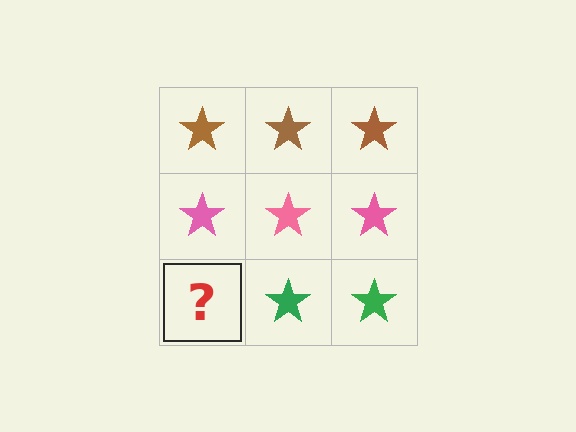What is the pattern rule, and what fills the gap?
The rule is that each row has a consistent color. The gap should be filled with a green star.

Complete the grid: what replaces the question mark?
The question mark should be replaced with a green star.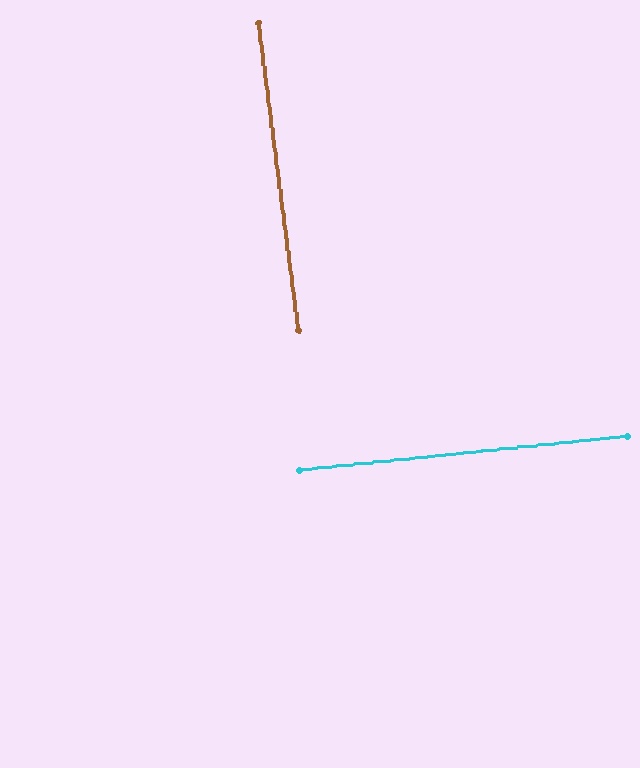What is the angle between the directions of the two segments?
Approximately 89 degrees.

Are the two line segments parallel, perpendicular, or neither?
Perpendicular — they meet at approximately 89°.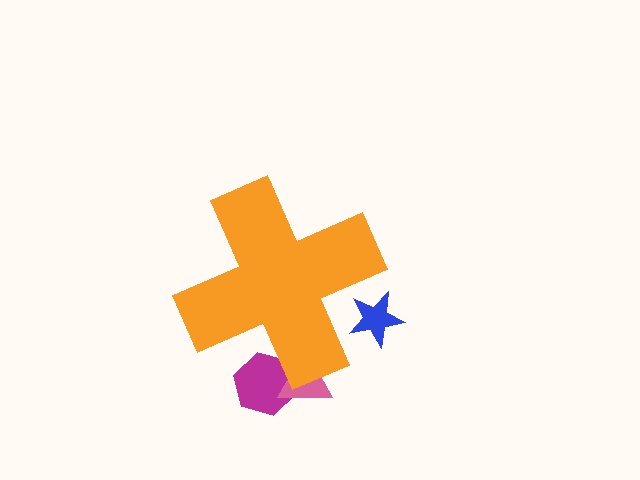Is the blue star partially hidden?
Yes, the blue star is partially hidden behind the orange cross.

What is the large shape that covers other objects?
An orange cross.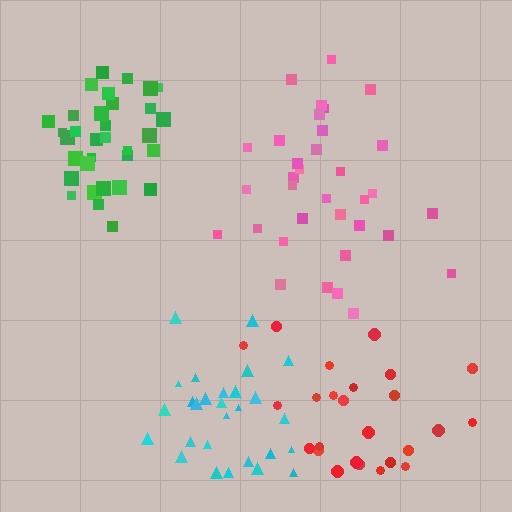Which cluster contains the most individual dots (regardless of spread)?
Pink (34).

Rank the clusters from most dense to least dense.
green, cyan, pink, red.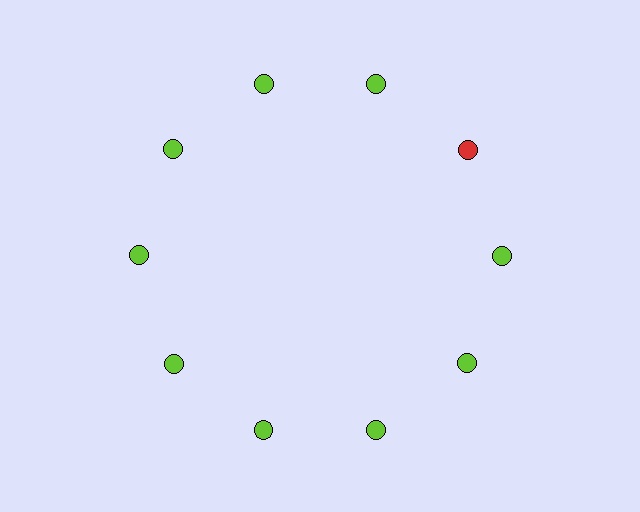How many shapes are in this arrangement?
There are 10 shapes arranged in a ring pattern.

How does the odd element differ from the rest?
It has a different color: red instead of lime.